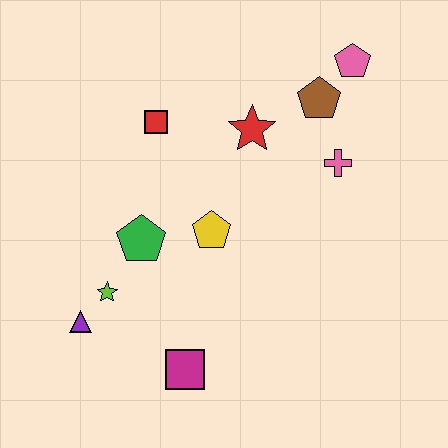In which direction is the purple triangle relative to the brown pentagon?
The purple triangle is to the left of the brown pentagon.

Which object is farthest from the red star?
The purple triangle is farthest from the red star.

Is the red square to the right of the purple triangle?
Yes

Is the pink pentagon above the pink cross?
Yes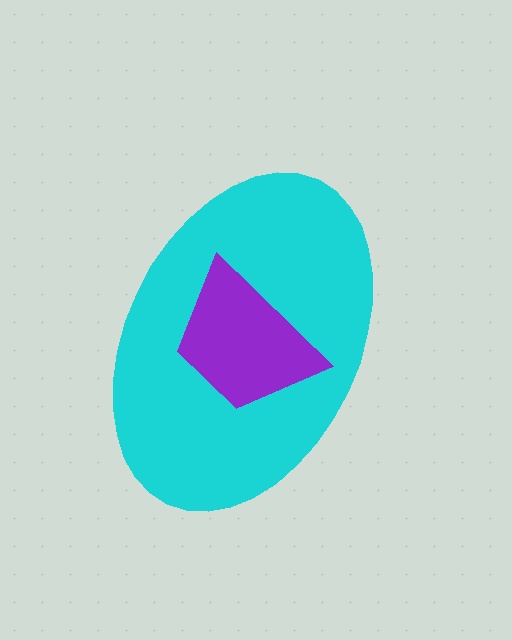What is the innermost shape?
The purple trapezoid.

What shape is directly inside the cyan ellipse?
The purple trapezoid.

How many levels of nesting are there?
2.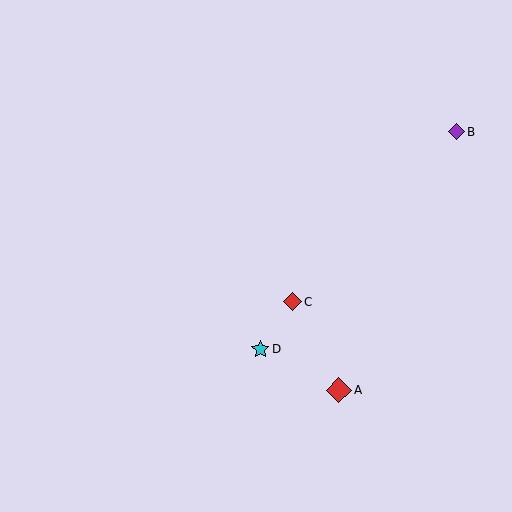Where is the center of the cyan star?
The center of the cyan star is at (260, 349).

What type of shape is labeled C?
Shape C is a red diamond.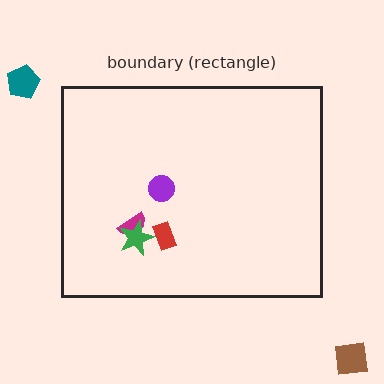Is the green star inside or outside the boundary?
Inside.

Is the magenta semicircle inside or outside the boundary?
Inside.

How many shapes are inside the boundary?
4 inside, 2 outside.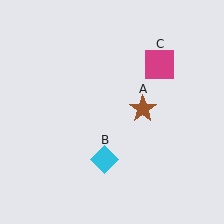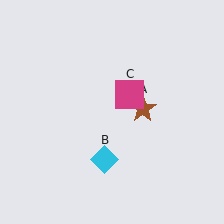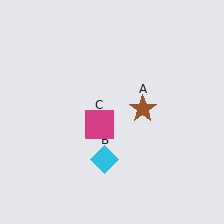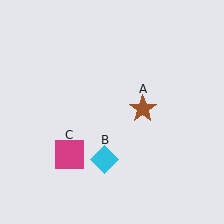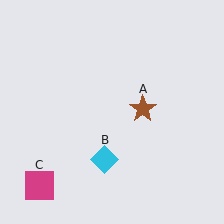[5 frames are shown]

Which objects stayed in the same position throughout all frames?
Brown star (object A) and cyan diamond (object B) remained stationary.